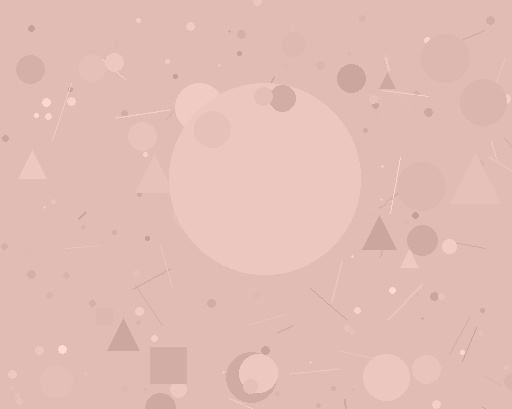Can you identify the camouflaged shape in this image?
The camouflaged shape is a circle.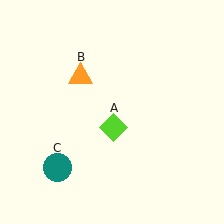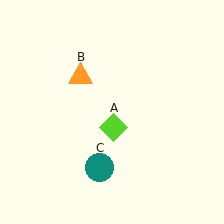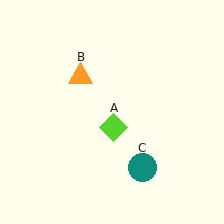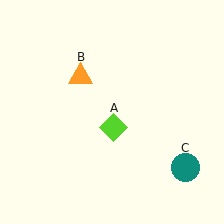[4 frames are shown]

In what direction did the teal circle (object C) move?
The teal circle (object C) moved right.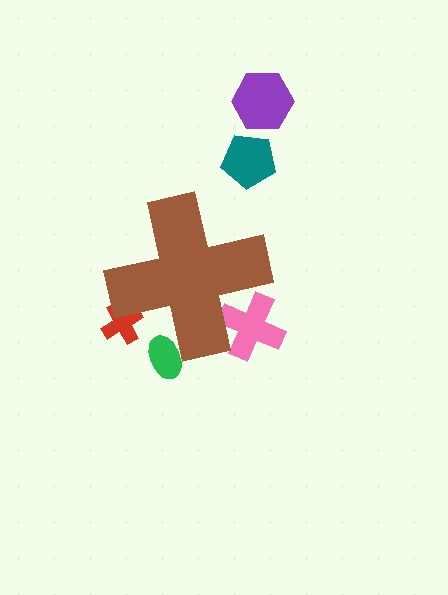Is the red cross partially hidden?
Yes, the red cross is partially hidden behind the brown cross.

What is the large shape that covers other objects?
A brown cross.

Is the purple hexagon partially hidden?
No, the purple hexagon is fully visible.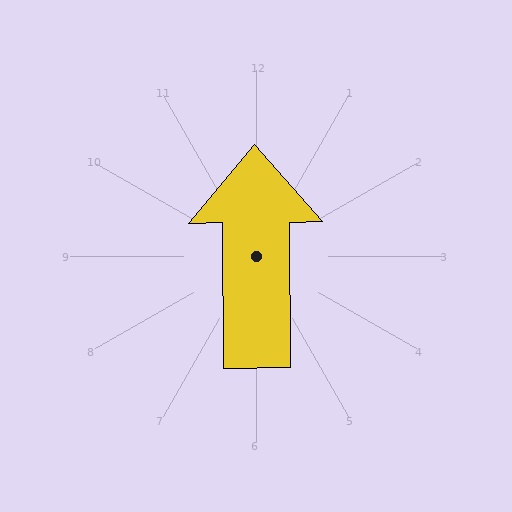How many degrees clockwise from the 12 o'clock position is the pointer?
Approximately 359 degrees.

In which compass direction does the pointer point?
North.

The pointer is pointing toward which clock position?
Roughly 12 o'clock.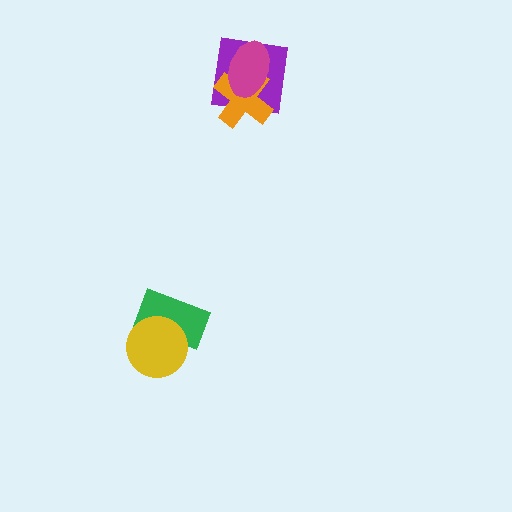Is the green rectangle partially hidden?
Yes, it is partially covered by another shape.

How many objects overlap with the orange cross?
2 objects overlap with the orange cross.